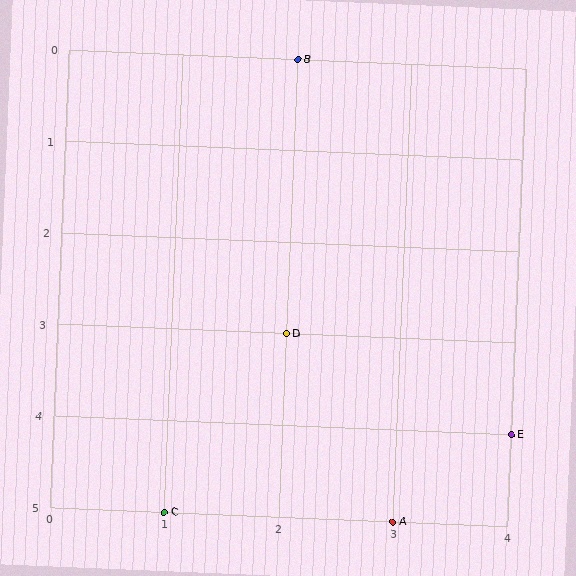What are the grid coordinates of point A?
Point A is at grid coordinates (3, 5).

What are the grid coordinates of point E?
Point E is at grid coordinates (4, 4).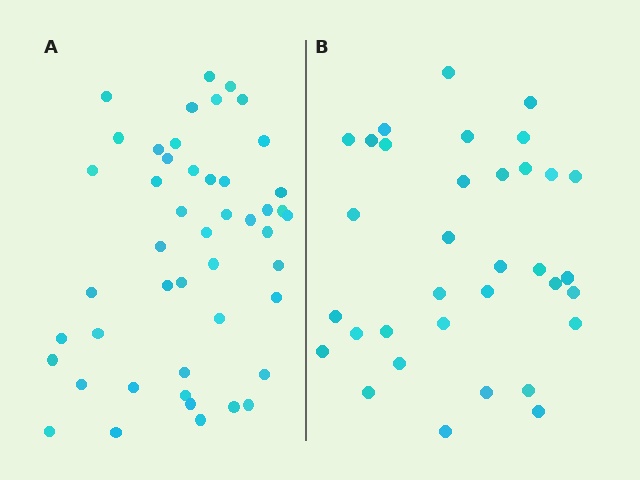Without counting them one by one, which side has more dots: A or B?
Region A (the left region) has more dots.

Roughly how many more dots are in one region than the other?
Region A has approximately 15 more dots than region B.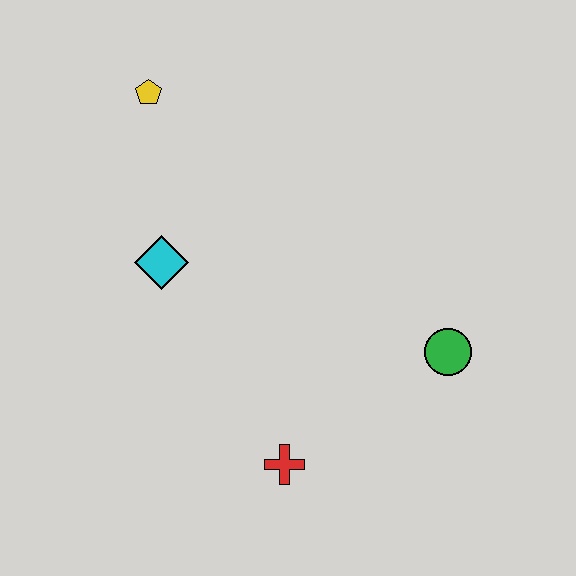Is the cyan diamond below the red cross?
No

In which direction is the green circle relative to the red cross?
The green circle is to the right of the red cross.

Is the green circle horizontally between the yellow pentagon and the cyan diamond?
No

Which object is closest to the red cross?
The green circle is closest to the red cross.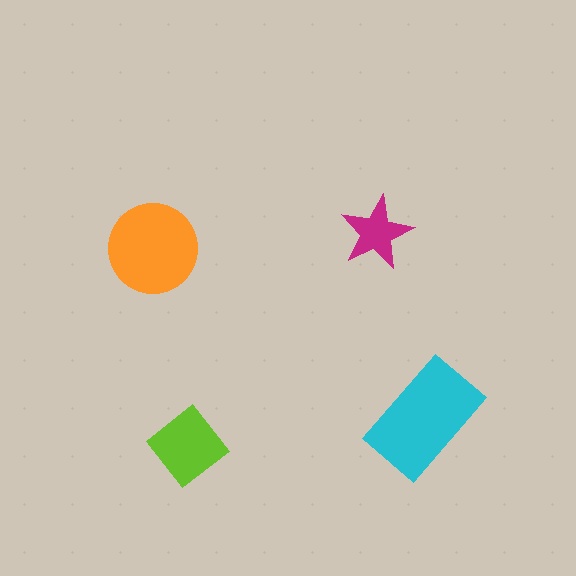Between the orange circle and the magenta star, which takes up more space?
The orange circle.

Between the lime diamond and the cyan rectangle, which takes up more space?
The cyan rectangle.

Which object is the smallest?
The magenta star.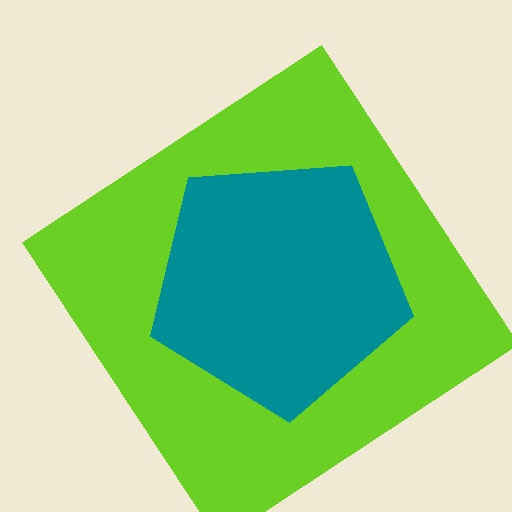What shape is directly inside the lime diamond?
The teal pentagon.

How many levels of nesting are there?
2.